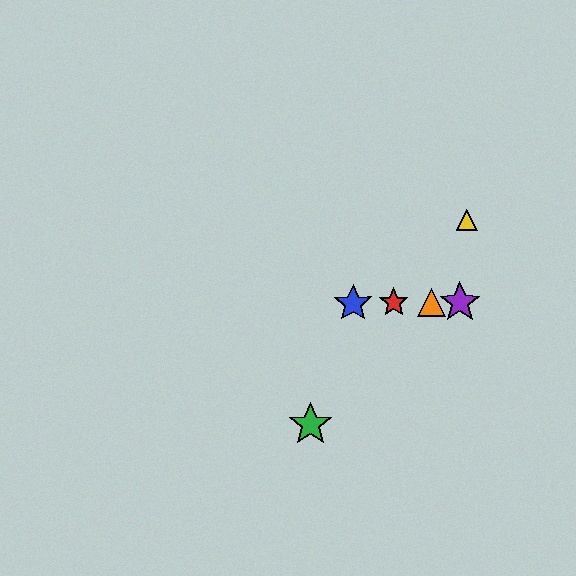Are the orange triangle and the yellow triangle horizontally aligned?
No, the orange triangle is at y≈303 and the yellow triangle is at y≈220.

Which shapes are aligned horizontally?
The red star, the blue star, the purple star, the orange triangle are aligned horizontally.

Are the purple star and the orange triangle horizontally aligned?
Yes, both are at y≈302.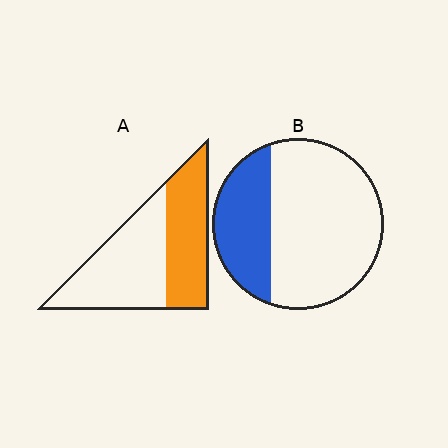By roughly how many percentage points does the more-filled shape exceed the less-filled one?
By roughly 15 percentage points (A over B).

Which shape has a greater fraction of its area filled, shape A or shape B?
Shape A.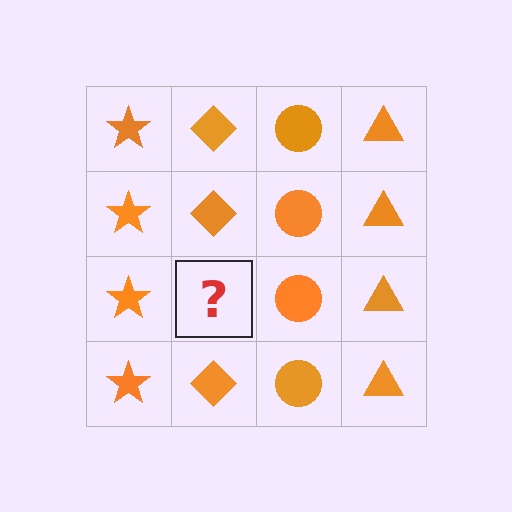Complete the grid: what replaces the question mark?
The question mark should be replaced with an orange diamond.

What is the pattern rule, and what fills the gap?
The rule is that each column has a consistent shape. The gap should be filled with an orange diamond.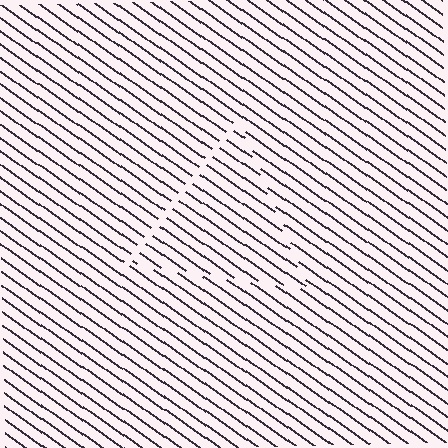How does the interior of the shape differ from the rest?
The interior of the shape contains the same grating, shifted by half a period — the contour is defined by the phase discontinuity where line-ends from the inner and outer gratings abut.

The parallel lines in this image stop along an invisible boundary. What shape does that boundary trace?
An illusory triangle. The interior of the shape contains the same grating, shifted by half a period — the contour is defined by the phase discontinuity where line-ends from the inner and outer gratings abut.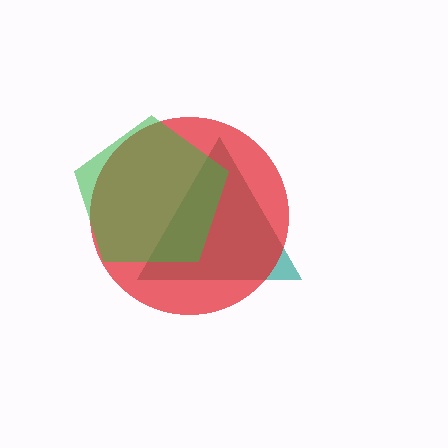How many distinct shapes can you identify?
There are 3 distinct shapes: a teal triangle, a red circle, a green pentagon.